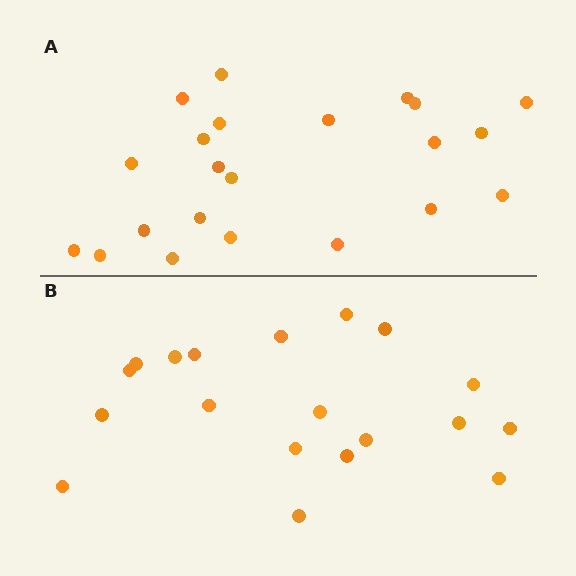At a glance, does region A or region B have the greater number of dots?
Region A (the top region) has more dots.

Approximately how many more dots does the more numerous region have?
Region A has just a few more — roughly 2 or 3 more dots than region B.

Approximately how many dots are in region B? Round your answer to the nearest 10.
About 20 dots. (The exact count is 19, which rounds to 20.)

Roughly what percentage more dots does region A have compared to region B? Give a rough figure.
About 15% more.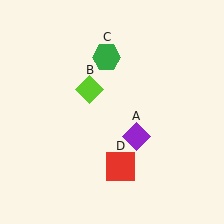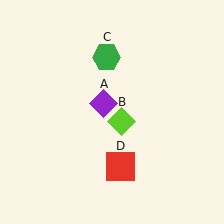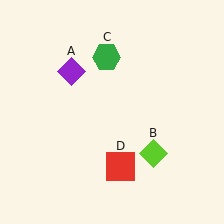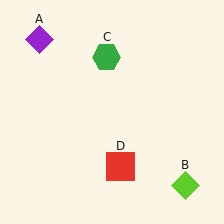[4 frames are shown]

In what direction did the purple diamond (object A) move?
The purple diamond (object A) moved up and to the left.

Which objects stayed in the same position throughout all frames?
Green hexagon (object C) and red square (object D) remained stationary.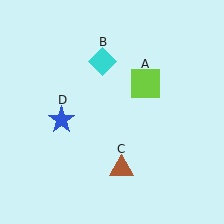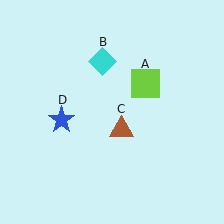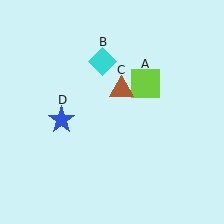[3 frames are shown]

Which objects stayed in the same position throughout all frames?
Lime square (object A) and cyan diamond (object B) and blue star (object D) remained stationary.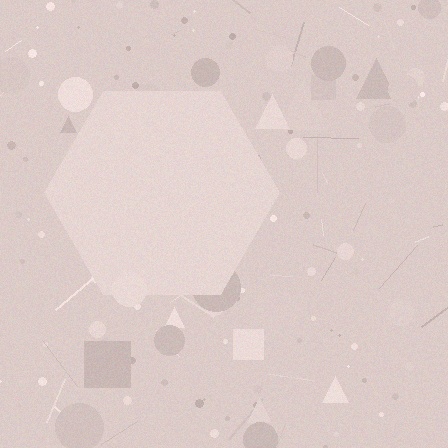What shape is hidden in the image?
A hexagon is hidden in the image.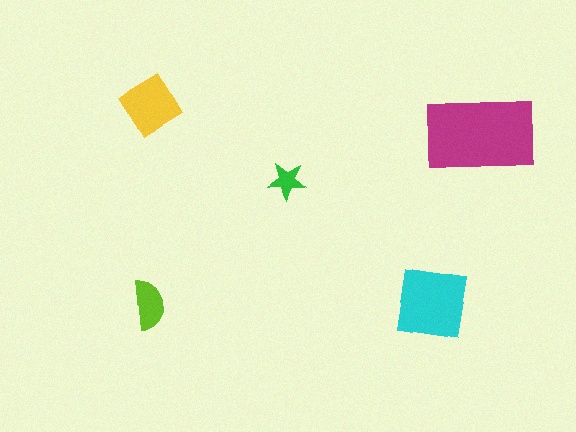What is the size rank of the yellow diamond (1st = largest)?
3rd.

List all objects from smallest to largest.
The green star, the lime semicircle, the yellow diamond, the cyan square, the magenta rectangle.